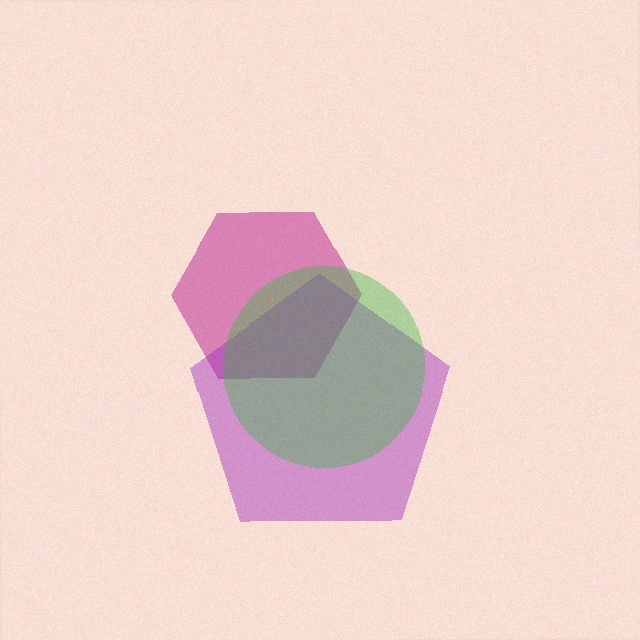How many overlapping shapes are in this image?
There are 3 overlapping shapes in the image.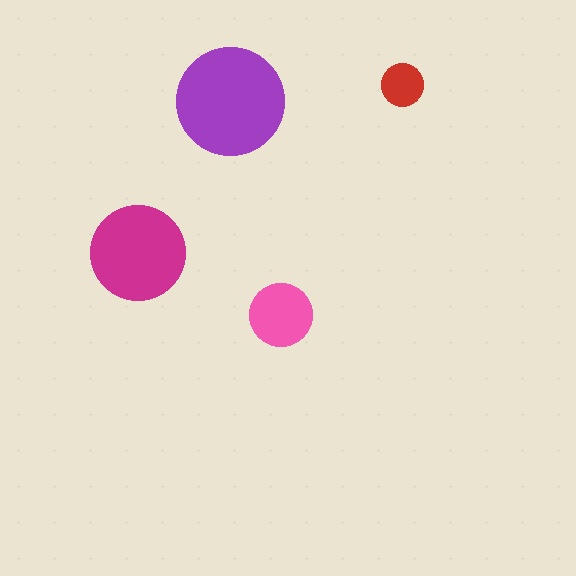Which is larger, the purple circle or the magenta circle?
The purple one.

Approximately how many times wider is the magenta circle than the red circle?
About 2 times wider.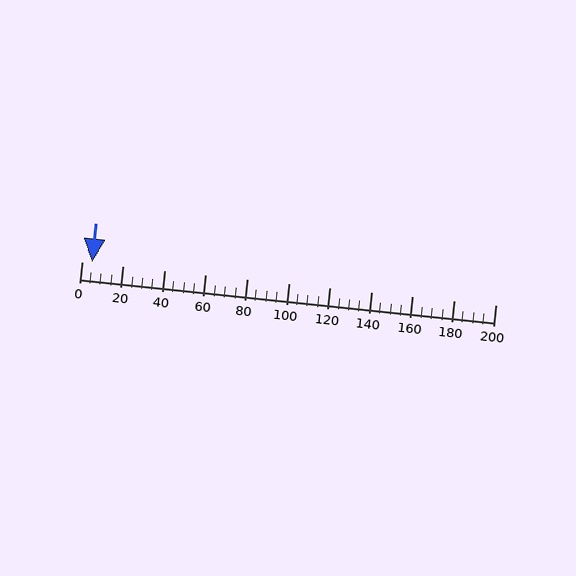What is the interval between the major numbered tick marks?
The major tick marks are spaced 20 units apart.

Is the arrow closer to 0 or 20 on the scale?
The arrow is closer to 0.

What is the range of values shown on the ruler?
The ruler shows values from 0 to 200.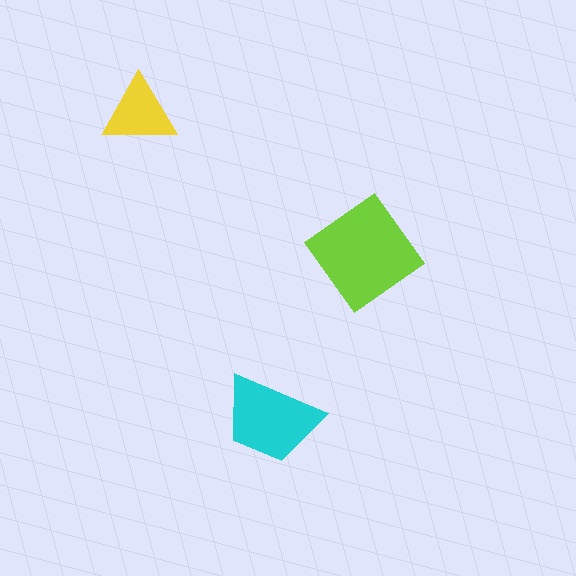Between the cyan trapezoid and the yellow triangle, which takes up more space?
The cyan trapezoid.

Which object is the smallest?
The yellow triangle.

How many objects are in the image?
There are 3 objects in the image.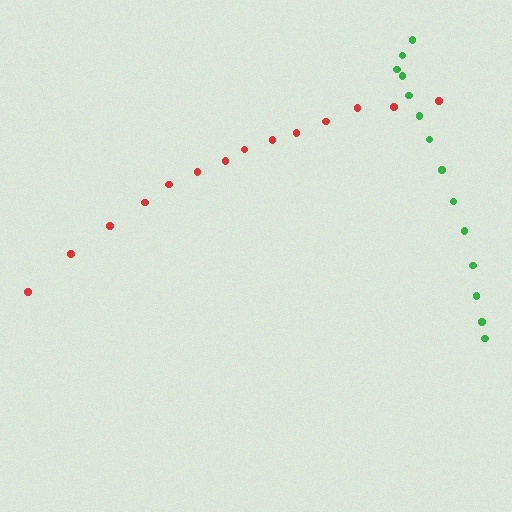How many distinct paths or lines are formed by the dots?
There are 2 distinct paths.